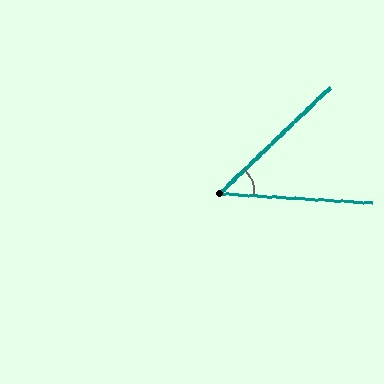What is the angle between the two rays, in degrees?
Approximately 47 degrees.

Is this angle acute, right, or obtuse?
It is acute.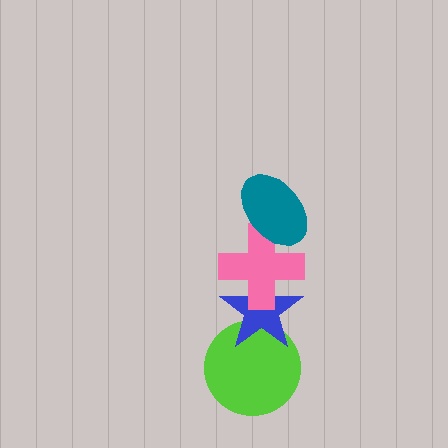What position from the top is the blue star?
The blue star is 3rd from the top.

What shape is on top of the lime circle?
The blue star is on top of the lime circle.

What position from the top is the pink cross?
The pink cross is 2nd from the top.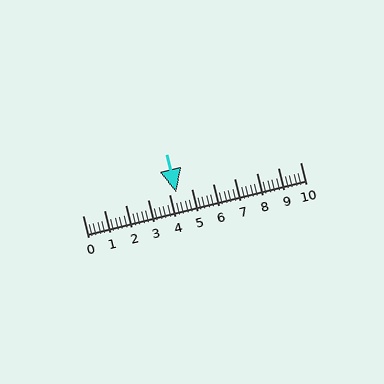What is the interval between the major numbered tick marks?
The major tick marks are spaced 1 units apart.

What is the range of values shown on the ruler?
The ruler shows values from 0 to 10.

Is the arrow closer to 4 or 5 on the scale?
The arrow is closer to 4.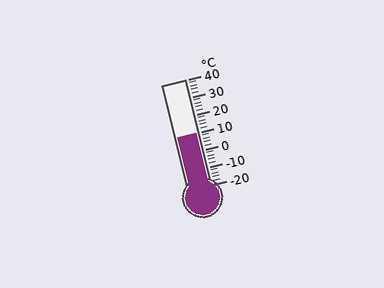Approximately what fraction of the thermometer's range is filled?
The thermometer is filled to approximately 50% of its range.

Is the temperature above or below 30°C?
The temperature is below 30°C.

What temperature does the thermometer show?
The thermometer shows approximately 10°C.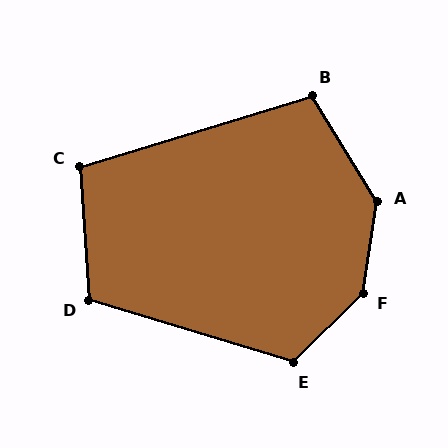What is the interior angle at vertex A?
Approximately 139 degrees (obtuse).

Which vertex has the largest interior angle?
F, at approximately 144 degrees.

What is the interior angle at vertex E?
Approximately 118 degrees (obtuse).